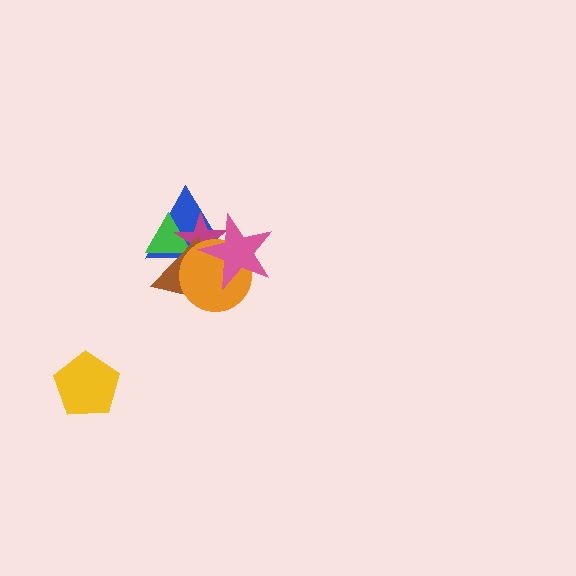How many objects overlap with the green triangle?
3 objects overlap with the green triangle.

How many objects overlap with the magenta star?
5 objects overlap with the magenta star.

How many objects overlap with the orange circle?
4 objects overlap with the orange circle.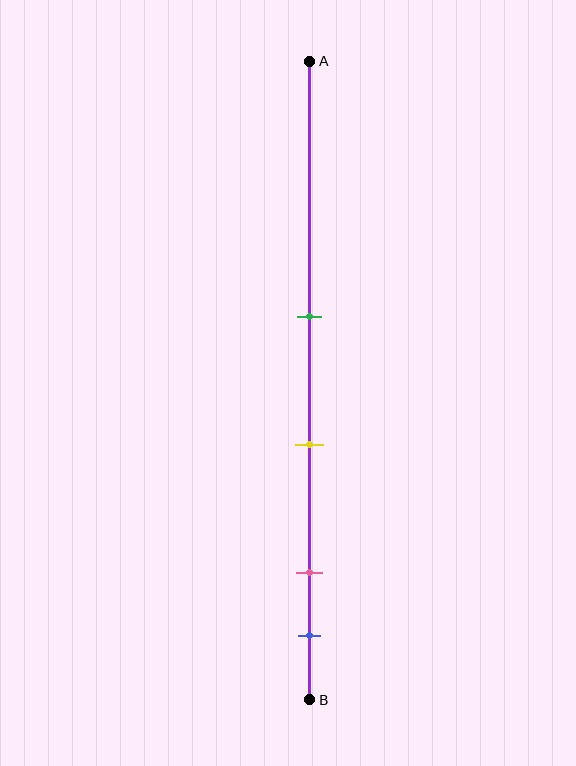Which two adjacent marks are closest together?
The pink and blue marks are the closest adjacent pair.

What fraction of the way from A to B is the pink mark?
The pink mark is approximately 80% (0.8) of the way from A to B.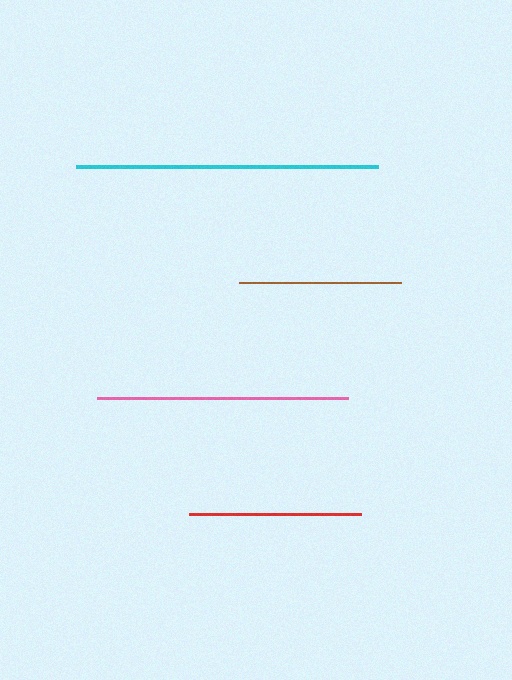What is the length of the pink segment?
The pink segment is approximately 251 pixels long.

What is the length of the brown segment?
The brown segment is approximately 162 pixels long.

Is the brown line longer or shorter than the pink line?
The pink line is longer than the brown line.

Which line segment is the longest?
The cyan line is the longest at approximately 303 pixels.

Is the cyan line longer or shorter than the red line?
The cyan line is longer than the red line.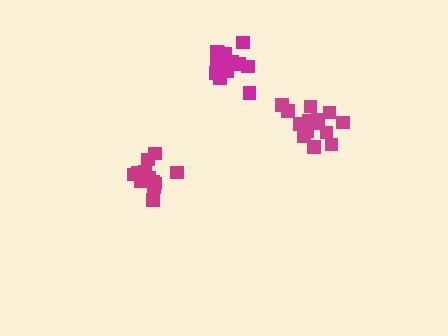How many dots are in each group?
Group 1: 15 dots, Group 2: 15 dots, Group 3: 16 dots (46 total).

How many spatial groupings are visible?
There are 3 spatial groupings.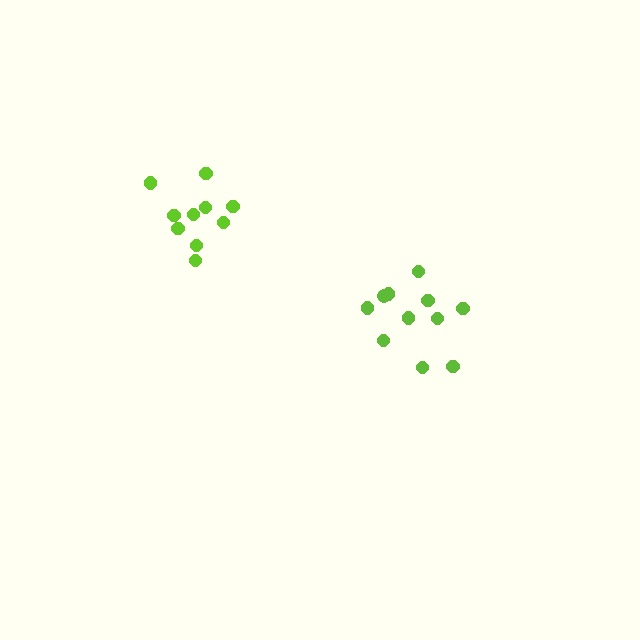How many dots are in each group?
Group 1: 10 dots, Group 2: 11 dots (21 total).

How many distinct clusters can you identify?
There are 2 distinct clusters.